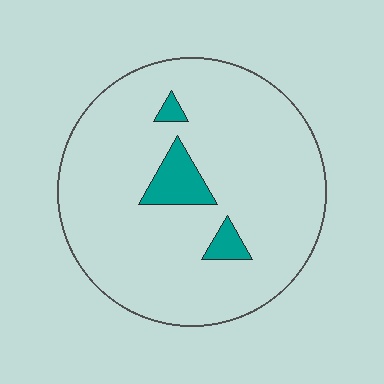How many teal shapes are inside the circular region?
3.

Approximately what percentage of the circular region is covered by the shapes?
Approximately 10%.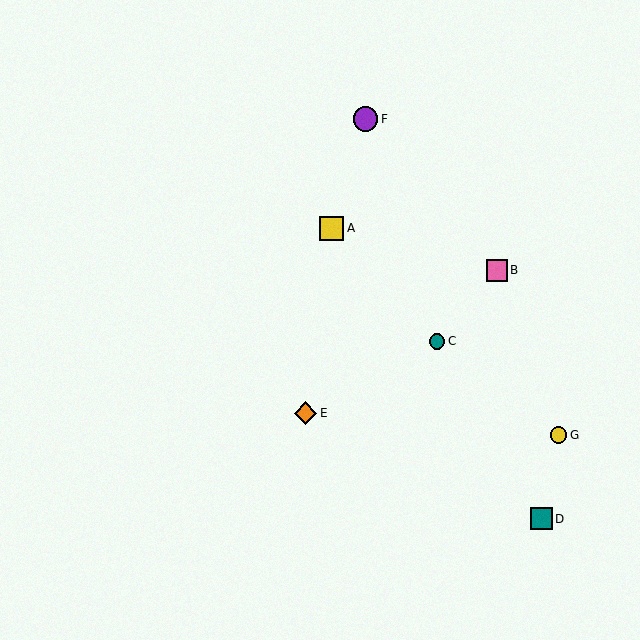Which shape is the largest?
The purple circle (labeled F) is the largest.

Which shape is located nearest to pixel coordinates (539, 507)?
The teal square (labeled D) at (541, 519) is nearest to that location.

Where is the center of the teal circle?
The center of the teal circle is at (437, 342).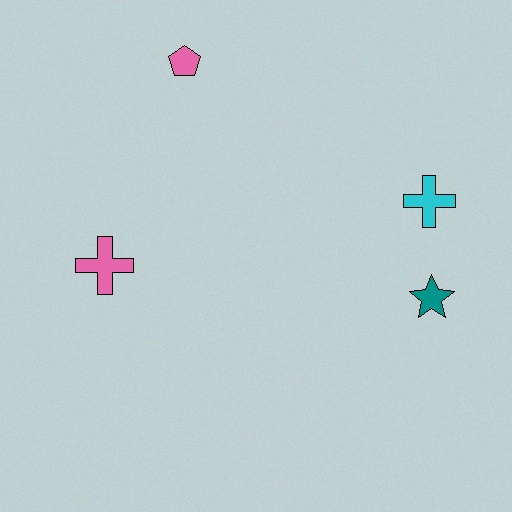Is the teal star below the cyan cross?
Yes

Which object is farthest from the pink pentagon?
The teal star is farthest from the pink pentagon.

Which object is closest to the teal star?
The cyan cross is closest to the teal star.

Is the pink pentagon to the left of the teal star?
Yes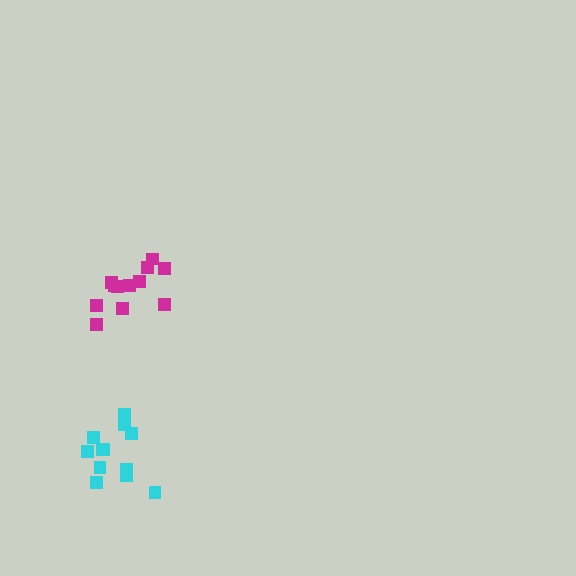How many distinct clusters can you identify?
There are 2 distinct clusters.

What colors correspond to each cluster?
The clusters are colored: cyan, magenta.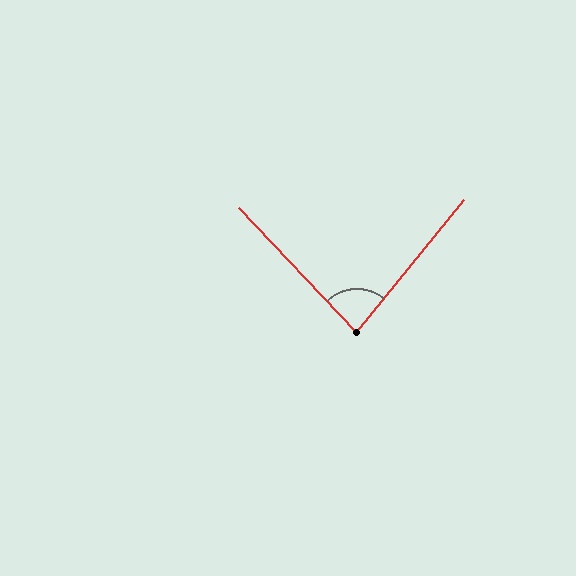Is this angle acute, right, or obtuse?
It is acute.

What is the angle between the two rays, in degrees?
Approximately 83 degrees.